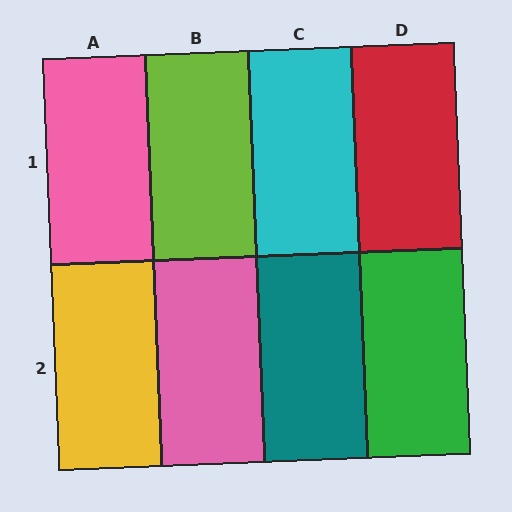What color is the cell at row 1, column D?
Red.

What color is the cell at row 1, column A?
Pink.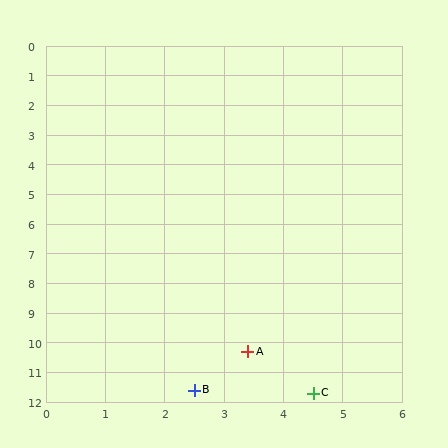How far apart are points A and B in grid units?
Points A and B are about 1.6 grid units apart.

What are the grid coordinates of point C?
Point C is at approximately (4.5, 11.7).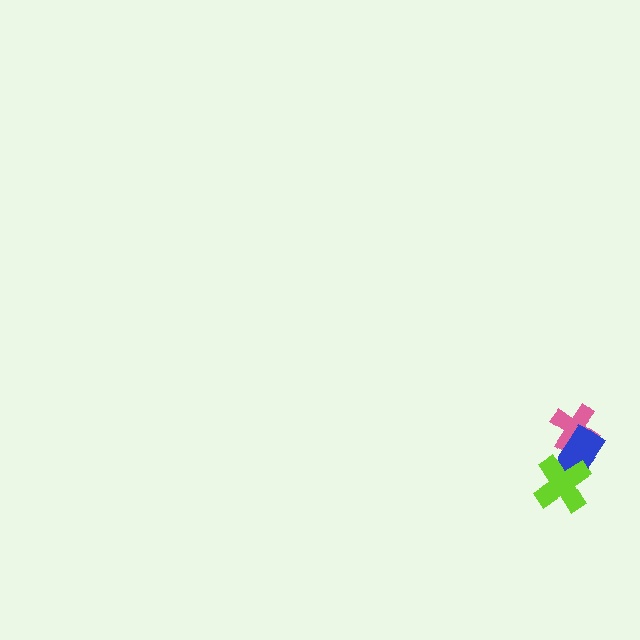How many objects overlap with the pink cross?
1 object overlaps with the pink cross.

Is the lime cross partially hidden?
No, no other shape covers it.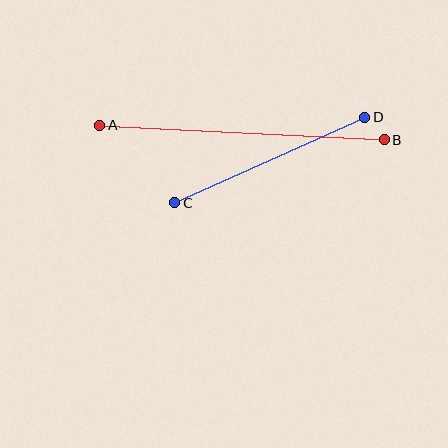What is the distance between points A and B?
The distance is approximately 285 pixels.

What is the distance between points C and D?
The distance is approximately 208 pixels.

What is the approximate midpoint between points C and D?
The midpoint is at approximately (270, 160) pixels.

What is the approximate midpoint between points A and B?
The midpoint is at approximately (242, 133) pixels.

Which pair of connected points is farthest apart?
Points A and B are farthest apart.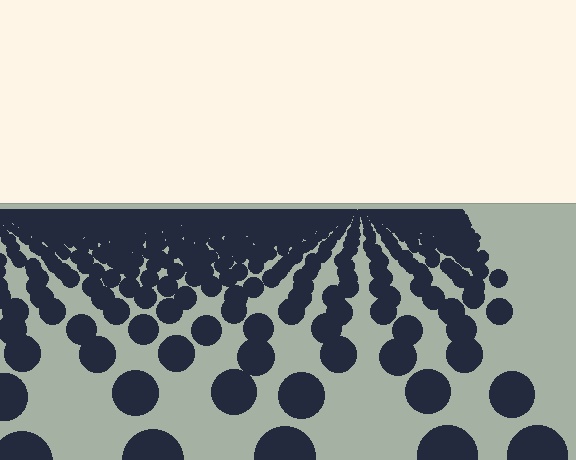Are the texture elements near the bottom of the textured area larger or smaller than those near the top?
Larger. Near the bottom, elements are closer to the viewer and appear at a bigger on-screen size.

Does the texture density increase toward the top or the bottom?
Density increases toward the top.